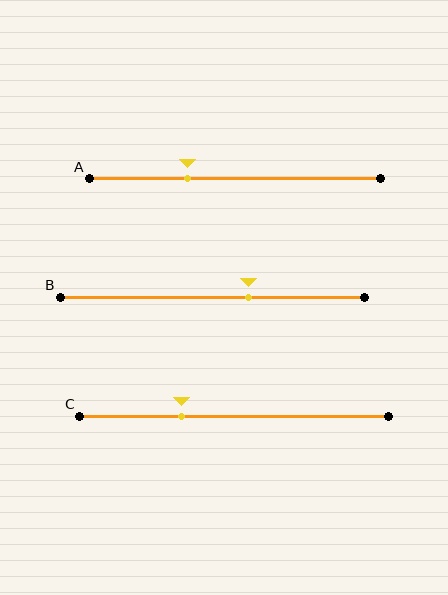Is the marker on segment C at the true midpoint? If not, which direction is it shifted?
No, the marker on segment C is shifted to the left by about 17% of the segment length.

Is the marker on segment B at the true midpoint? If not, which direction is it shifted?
No, the marker on segment B is shifted to the right by about 12% of the segment length.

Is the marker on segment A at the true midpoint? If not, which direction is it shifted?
No, the marker on segment A is shifted to the left by about 16% of the segment length.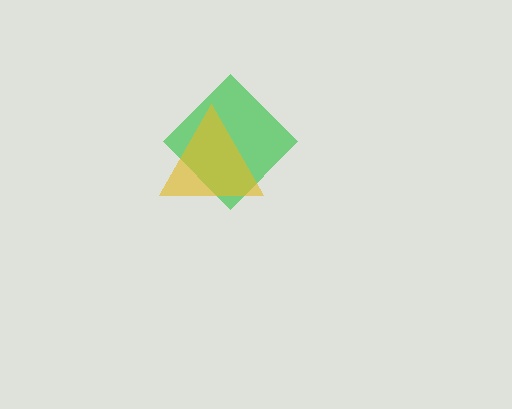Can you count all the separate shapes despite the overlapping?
Yes, there are 2 separate shapes.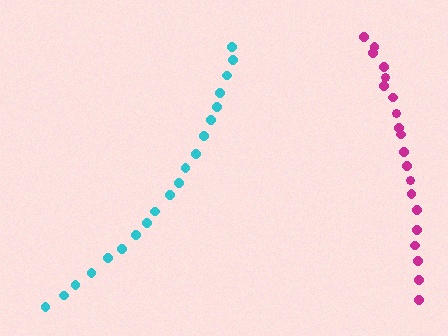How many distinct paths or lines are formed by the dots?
There are 2 distinct paths.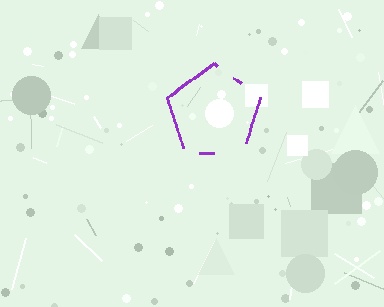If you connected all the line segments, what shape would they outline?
They would outline a pentagon.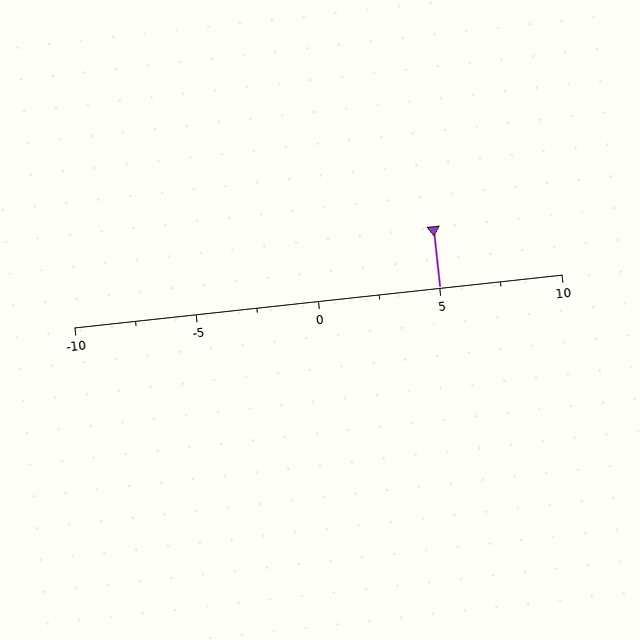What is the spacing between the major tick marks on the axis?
The major ticks are spaced 5 apart.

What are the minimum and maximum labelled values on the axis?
The axis runs from -10 to 10.